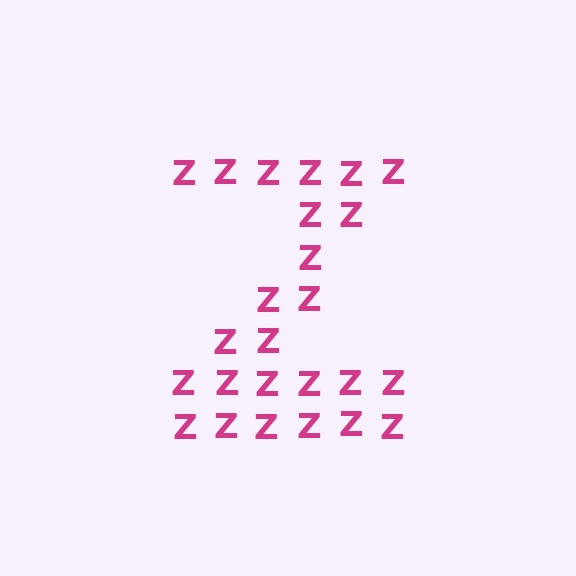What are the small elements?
The small elements are letter Z's.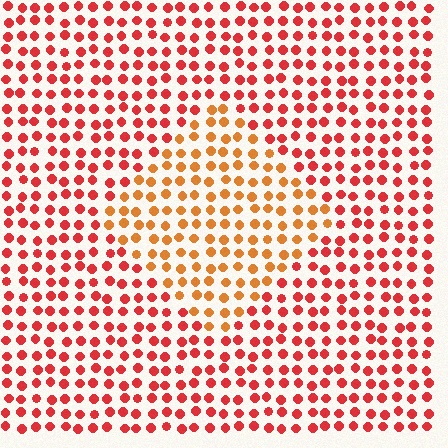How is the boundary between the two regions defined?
The boundary is defined purely by a slight shift in hue (about 31 degrees). Spacing, size, and orientation are identical on both sides.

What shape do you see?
I see a diamond.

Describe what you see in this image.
The image is filled with small red elements in a uniform arrangement. A diamond-shaped region is visible where the elements are tinted to a slightly different hue, forming a subtle color boundary.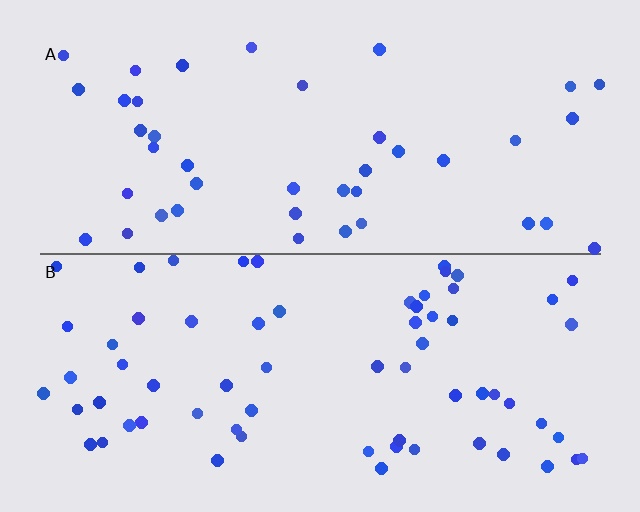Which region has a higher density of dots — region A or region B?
B (the bottom).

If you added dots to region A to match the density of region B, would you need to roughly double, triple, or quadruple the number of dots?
Approximately double.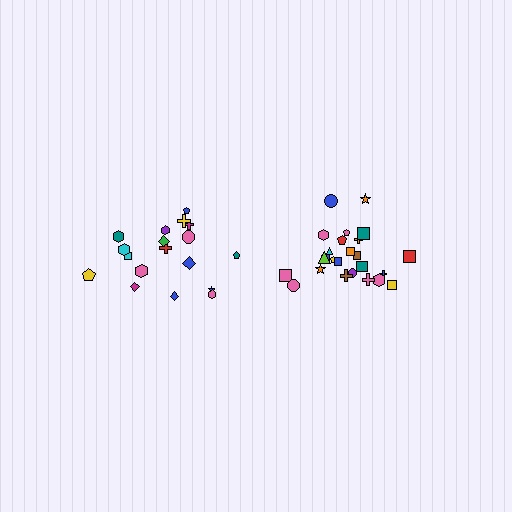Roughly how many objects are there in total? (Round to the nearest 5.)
Roughly 45 objects in total.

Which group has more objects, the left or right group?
The right group.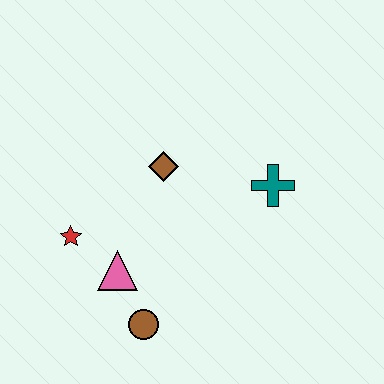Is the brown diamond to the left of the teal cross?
Yes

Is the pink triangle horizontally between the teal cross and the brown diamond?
No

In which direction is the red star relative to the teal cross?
The red star is to the left of the teal cross.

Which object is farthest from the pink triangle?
The teal cross is farthest from the pink triangle.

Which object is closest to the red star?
The pink triangle is closest to the red star.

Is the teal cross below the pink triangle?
No